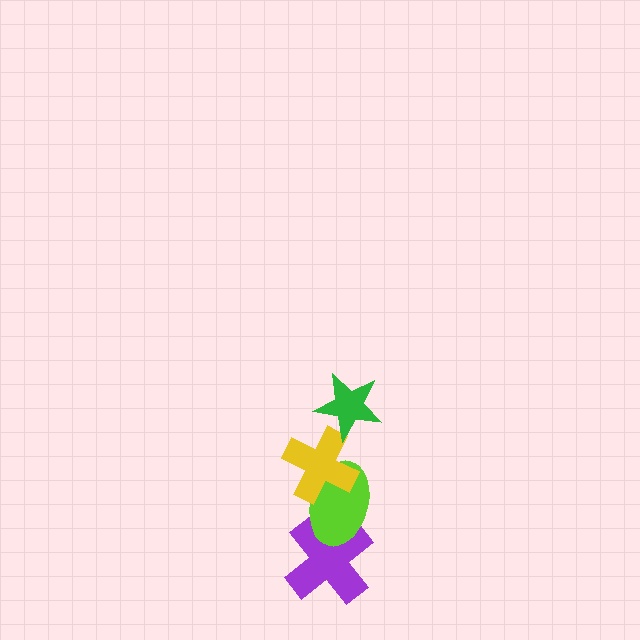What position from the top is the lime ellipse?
The lime ellipse is 3rd from the top.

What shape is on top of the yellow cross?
The green star is on top of the yellow cross.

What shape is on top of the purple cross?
The lime ellipse is on top of the purple cross.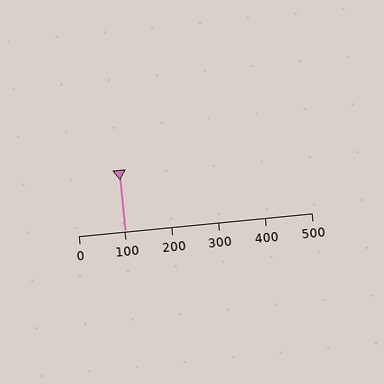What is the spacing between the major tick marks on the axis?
The major ticks are spaced 100 apart.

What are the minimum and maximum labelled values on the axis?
The axis runs from 0 to 500.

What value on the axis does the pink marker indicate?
The marker indicates approximately 100.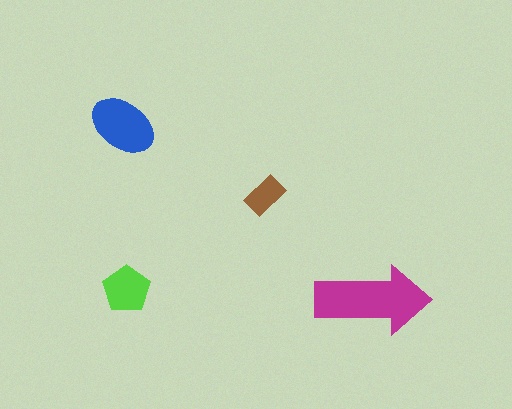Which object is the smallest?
The brown rectangle.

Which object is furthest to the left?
The blue ellipse is leftmost.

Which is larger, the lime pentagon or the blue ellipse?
The blue ellipse.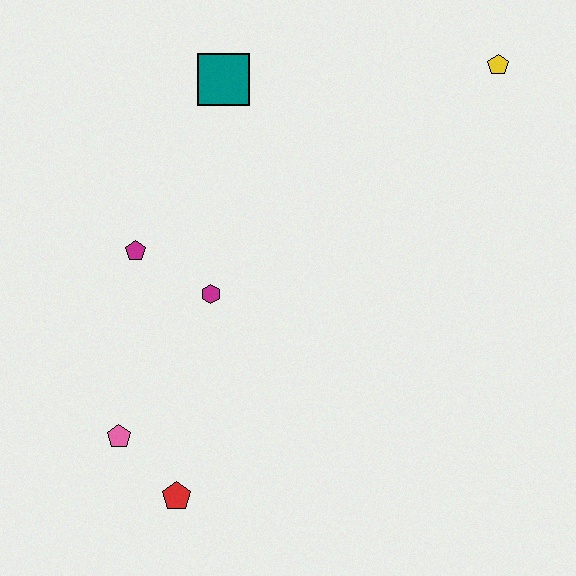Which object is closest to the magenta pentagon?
The magenta hexagon is closest to the magenta pentagon.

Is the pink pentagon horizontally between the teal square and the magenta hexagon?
No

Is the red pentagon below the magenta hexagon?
Yes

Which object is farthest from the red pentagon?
The yellow pentagon is farthest from the red pentagon.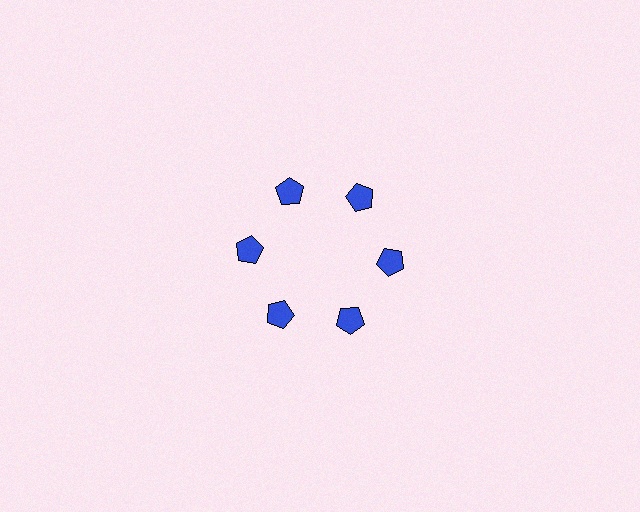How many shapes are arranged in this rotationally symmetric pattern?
There are 6 shapes, arranged in 6 groups of 1.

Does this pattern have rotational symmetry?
Yes, this pattern has 6-fold rotational symmetry. It looks the same after rotating 60 degrees around the center.